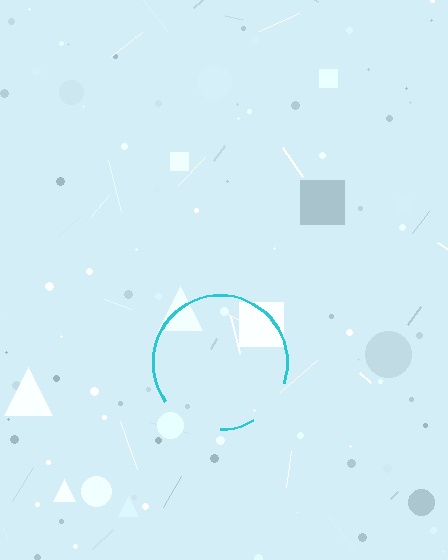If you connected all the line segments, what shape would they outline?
They would outline a circle.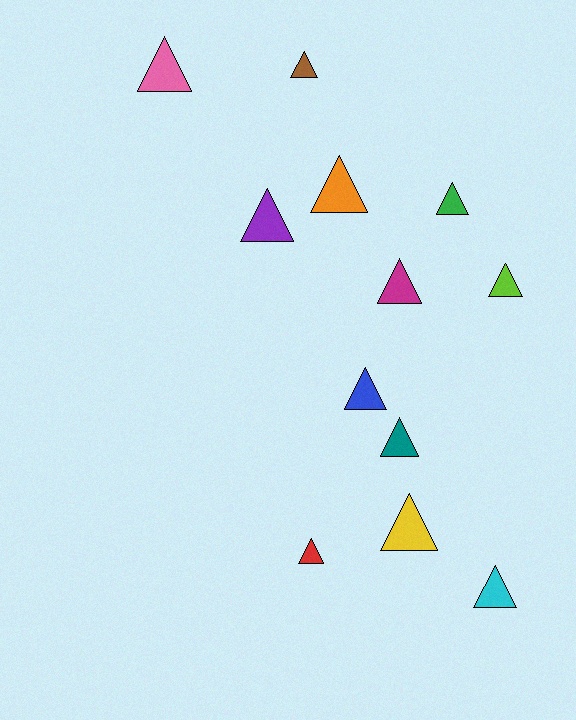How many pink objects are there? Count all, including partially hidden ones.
There is 1 pink object.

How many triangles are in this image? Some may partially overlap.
There are 12 triangles.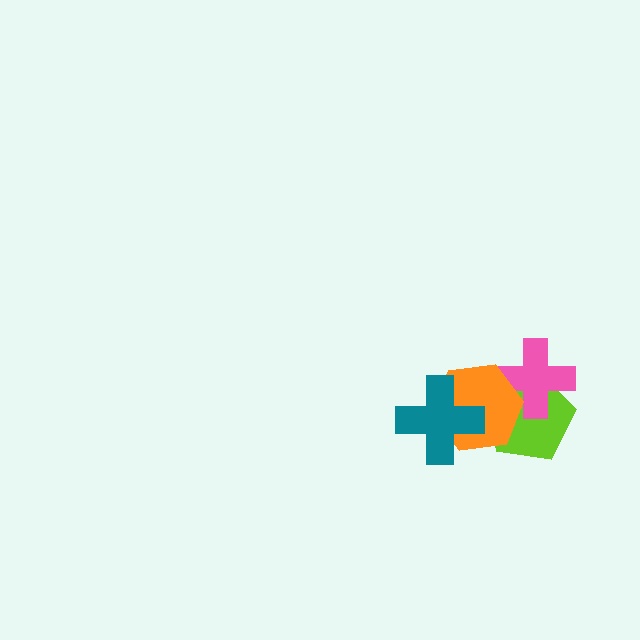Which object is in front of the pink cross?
The orange hexagon is in front of the pink cross.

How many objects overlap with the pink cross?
2 objects overlap with the pink cross.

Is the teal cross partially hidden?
No, no other shape covers it.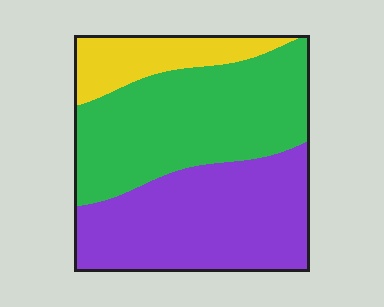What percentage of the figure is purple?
Purple takes up about two fifths (2/5) of the figure.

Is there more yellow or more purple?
Purple.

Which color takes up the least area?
Yellow, at roughly 15%.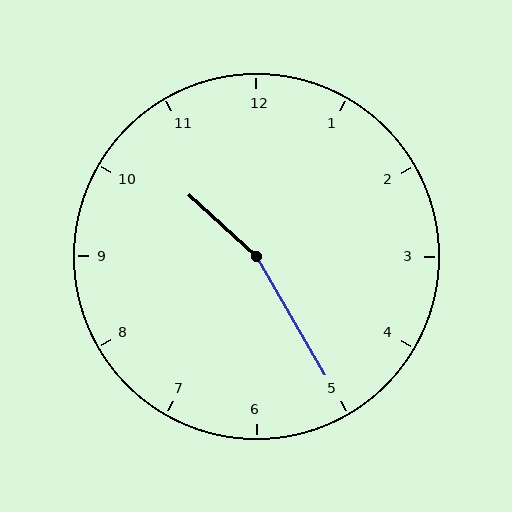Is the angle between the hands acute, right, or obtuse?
It is obtuse.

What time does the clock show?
10:25.